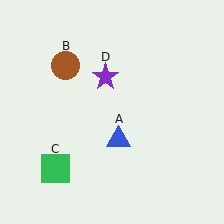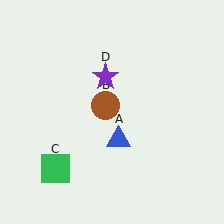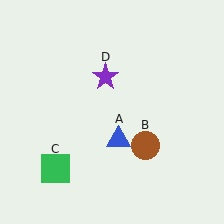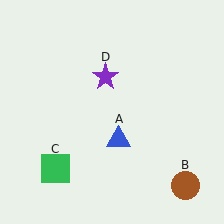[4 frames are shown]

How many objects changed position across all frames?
1 object changed position: brown circle (object B).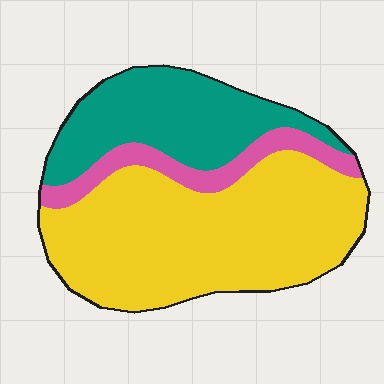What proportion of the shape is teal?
Teal covers roughly 30% of the shape.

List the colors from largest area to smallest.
From largest to smallest: yellow, teal, pink.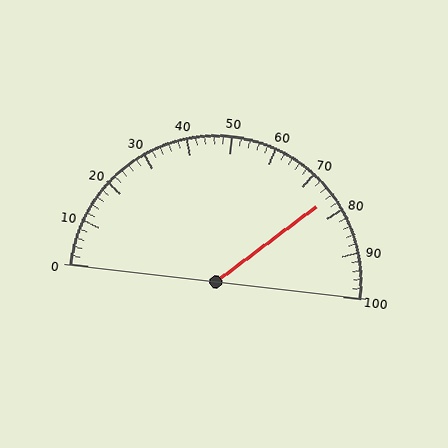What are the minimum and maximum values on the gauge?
The gauge ranges from 0 to 100.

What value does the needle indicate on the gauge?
The needle indicates approximately 76.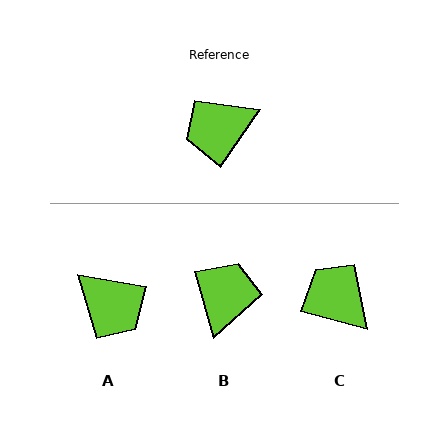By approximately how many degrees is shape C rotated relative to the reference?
Approximately 71 degrees clockwise.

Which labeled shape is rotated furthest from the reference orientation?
B, about 130 degrees away.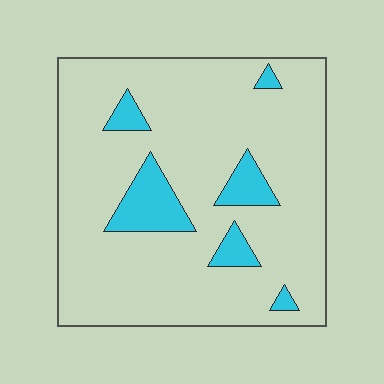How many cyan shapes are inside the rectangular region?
6.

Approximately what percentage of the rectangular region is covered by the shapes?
Approximately 10%.